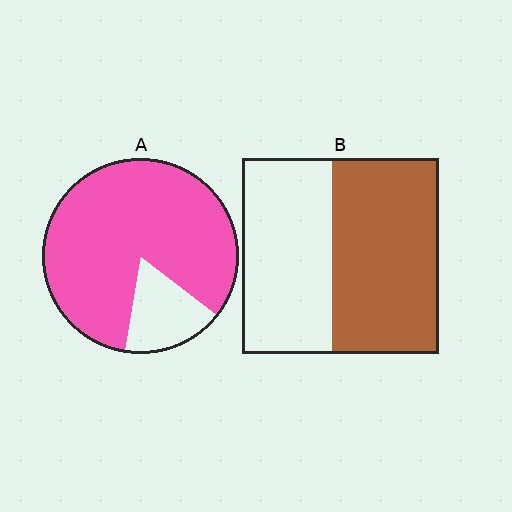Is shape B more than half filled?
Yes.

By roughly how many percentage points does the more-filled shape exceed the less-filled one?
By roughly 30 percentage points (A over B).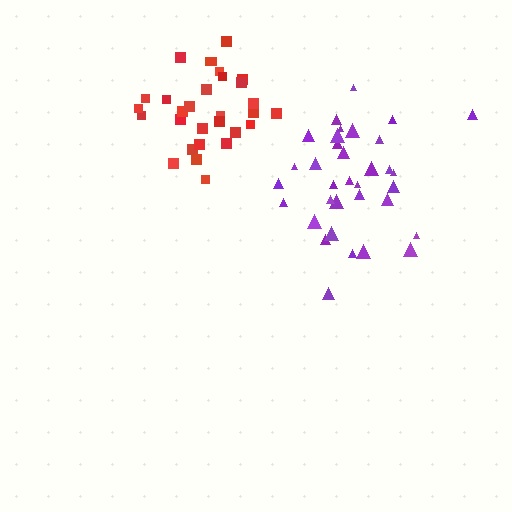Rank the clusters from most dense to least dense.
red, purple.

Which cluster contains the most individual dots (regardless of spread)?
Purple (34).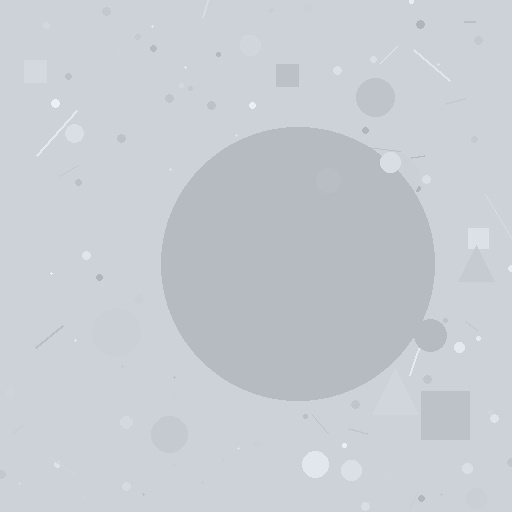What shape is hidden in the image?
A circle is hidden in the image.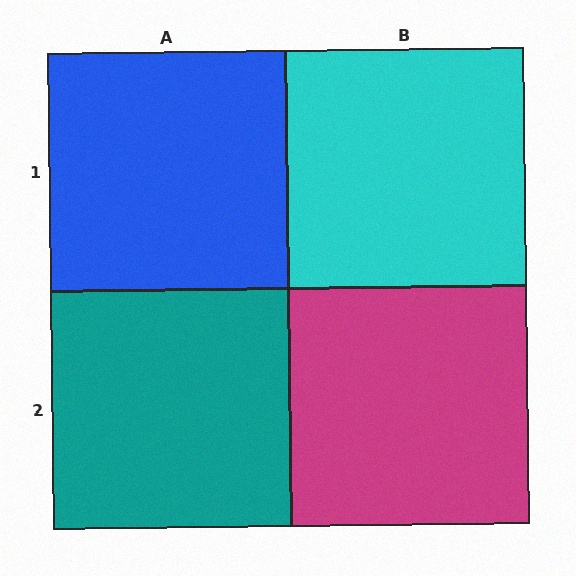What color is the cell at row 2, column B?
Magenta.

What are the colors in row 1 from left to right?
Blue, cyan.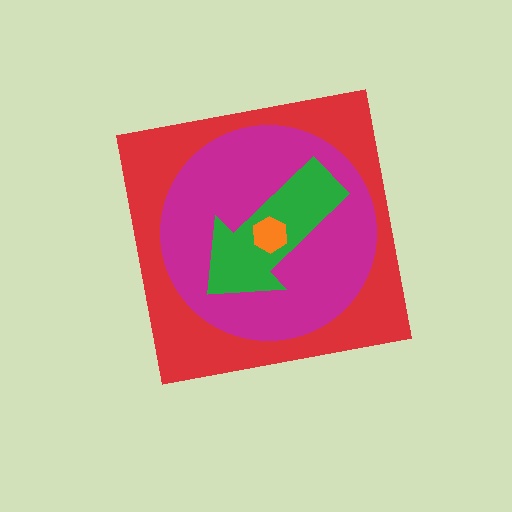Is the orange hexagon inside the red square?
Yes.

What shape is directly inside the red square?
The magenta circle.